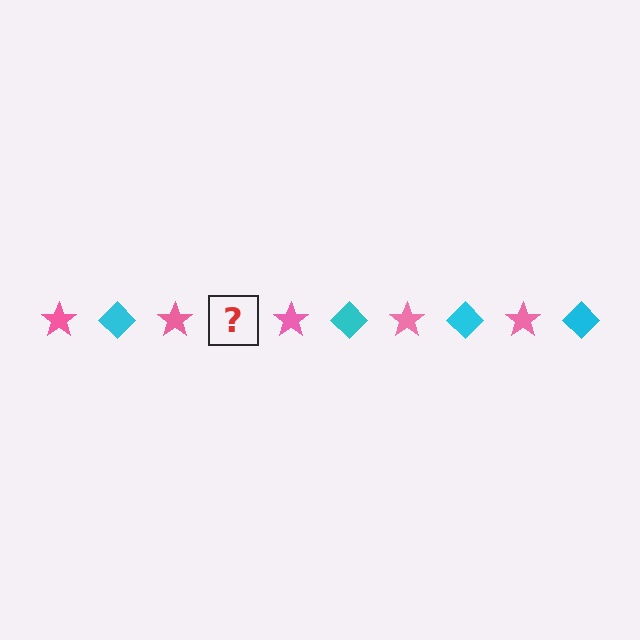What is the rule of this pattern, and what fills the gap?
The rule is that the pattern alternates between pink star and cyan diamond. The gap should be filled with a cyan diamond.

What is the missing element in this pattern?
The missing element is a cyan diamond.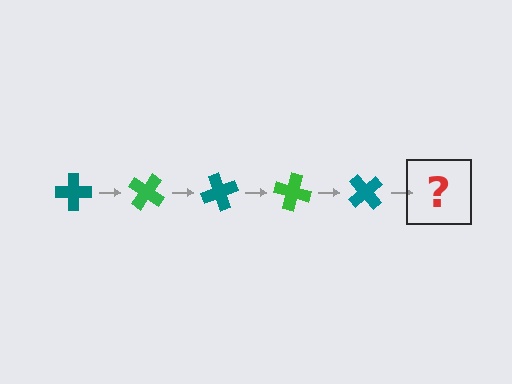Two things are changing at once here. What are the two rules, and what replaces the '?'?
The two rules are that it rotates 35 degrees each step and the color cycles through teal and green. The '?' should be a green cross, rotated 175 degrees from the start.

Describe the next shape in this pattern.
It should be a green cross, rotated 175 degrees from the start.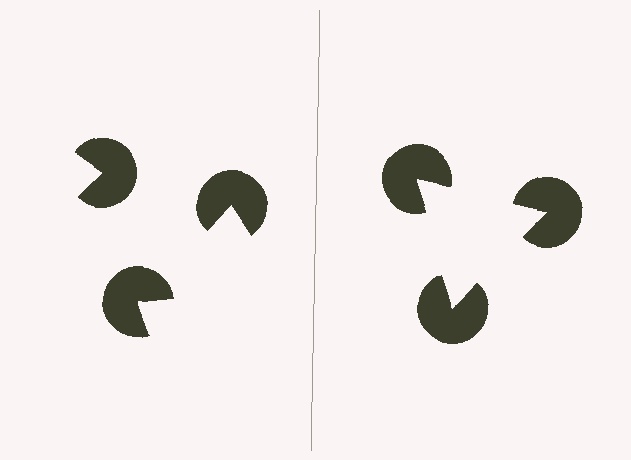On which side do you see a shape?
An illusory triangle appears on the right side. On the left side the wedge cuts are rotated, so no coherent shape forms.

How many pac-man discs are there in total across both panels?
6 — 3 on each side.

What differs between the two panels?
The pac-man discs are positioned identically on both sides; only the wedge orientations differ. On the right they align to a triangle; on the left they are misaligned.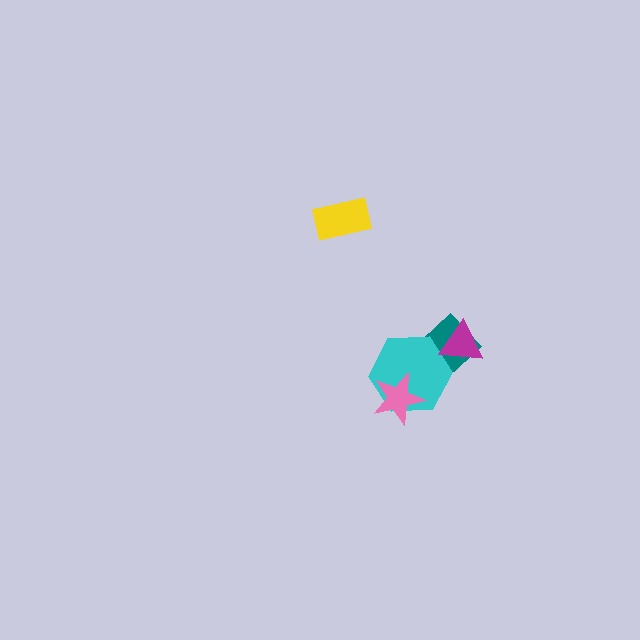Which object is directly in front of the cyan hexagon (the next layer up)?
The pink star is directly in front of the cyan hexagon.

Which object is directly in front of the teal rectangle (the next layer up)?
The cyan hexagon is directly in front of the teal rectangle.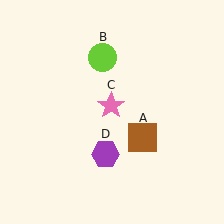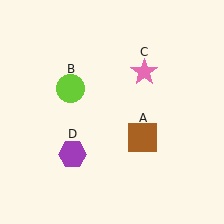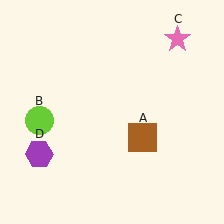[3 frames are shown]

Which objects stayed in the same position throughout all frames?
Brown square (object A) remained stationary.